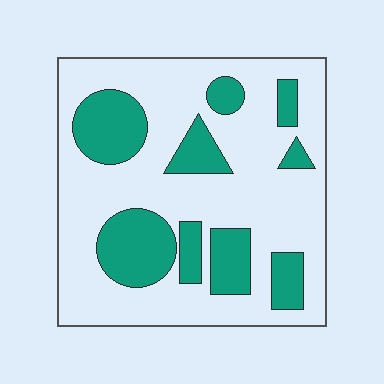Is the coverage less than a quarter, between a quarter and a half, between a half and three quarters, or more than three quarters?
Between a quarter and a half.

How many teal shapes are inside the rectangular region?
9.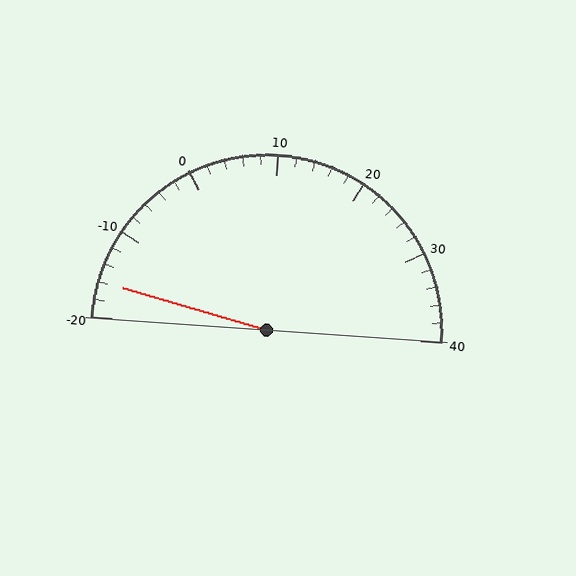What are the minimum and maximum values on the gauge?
The gauge ranges from -20 to 40.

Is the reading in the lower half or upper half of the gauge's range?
The reading is in the lower half of the range (-20 to 40).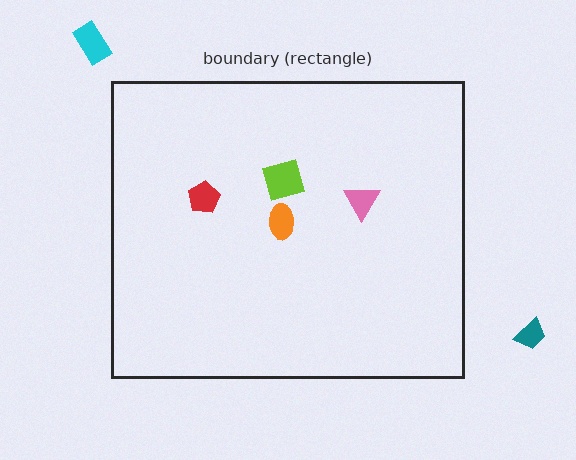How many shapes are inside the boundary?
4 inside, 2 outside.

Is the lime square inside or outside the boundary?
Inside.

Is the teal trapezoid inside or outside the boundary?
Outside.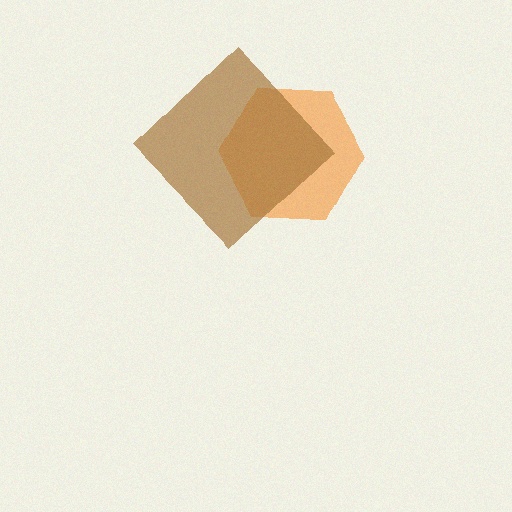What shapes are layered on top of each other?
The layered shapes are: an orange hexagon, a brown diamond.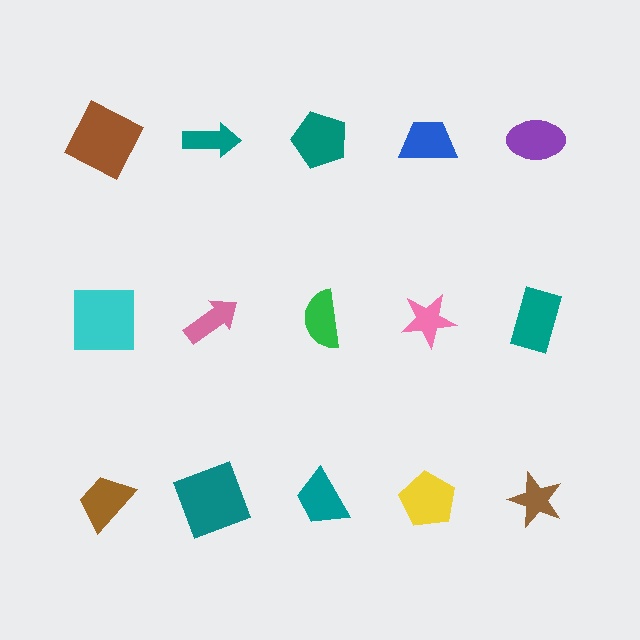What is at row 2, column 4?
A pink star.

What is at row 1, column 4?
A blue trapezoid.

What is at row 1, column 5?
A purple ellipse.